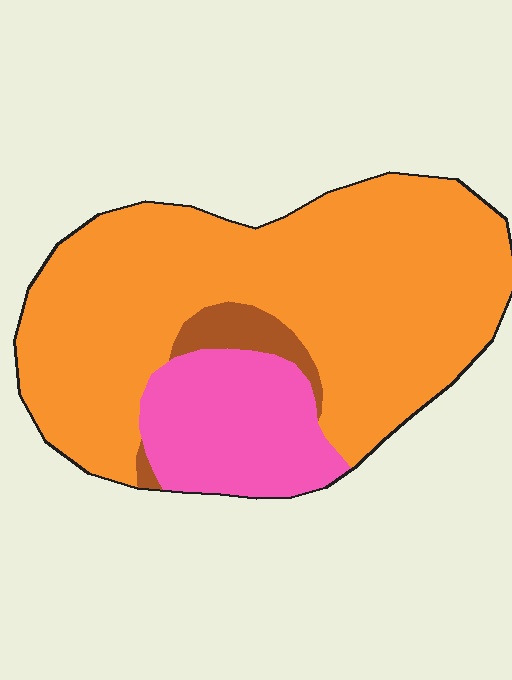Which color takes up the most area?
Orange, at roughly 75%.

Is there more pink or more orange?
Orange.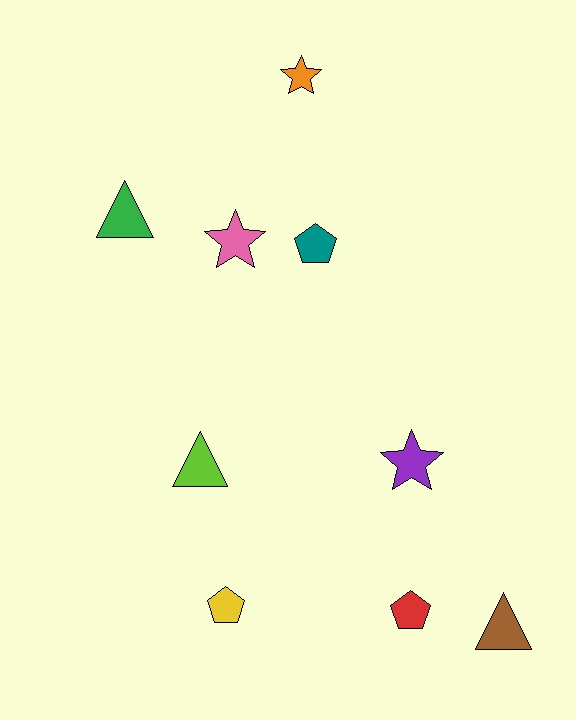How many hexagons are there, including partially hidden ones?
There are no hexagons.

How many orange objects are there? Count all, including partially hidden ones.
There is 1 orange object.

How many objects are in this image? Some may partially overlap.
There are 9 objects.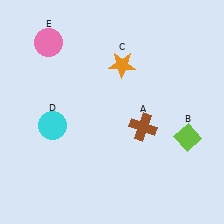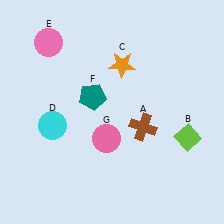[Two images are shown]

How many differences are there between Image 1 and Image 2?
There are 2 differences between the two images.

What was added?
A teal pentagon (F), a pink circle (G) were added in Image 2.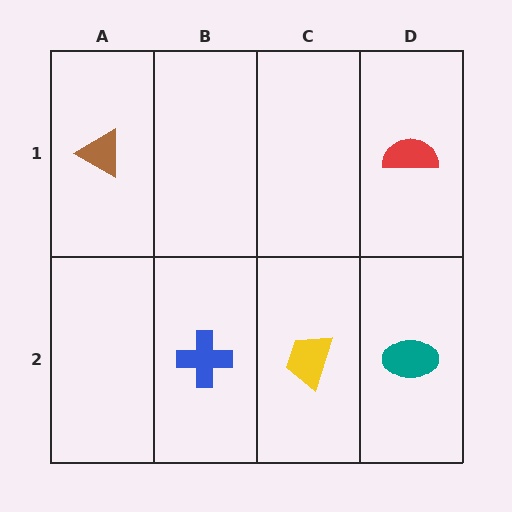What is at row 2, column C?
A yellow trapezoid.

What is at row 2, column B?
A blue cross.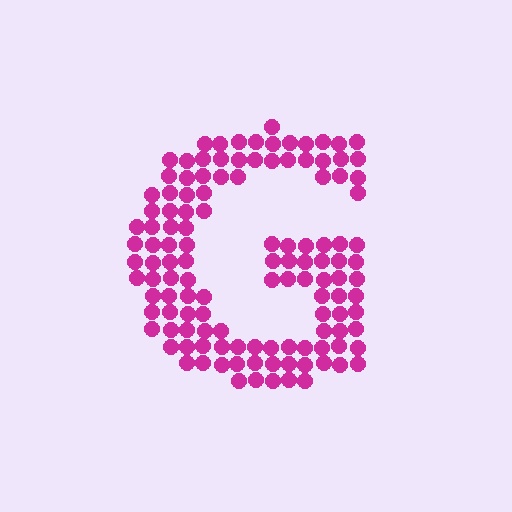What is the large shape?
The large shape is the letter G.